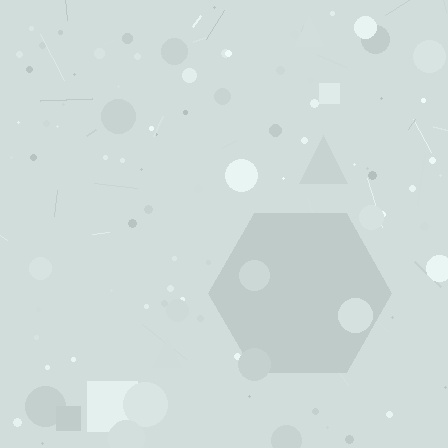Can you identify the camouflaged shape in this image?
The camouflaged shape is a hexagon.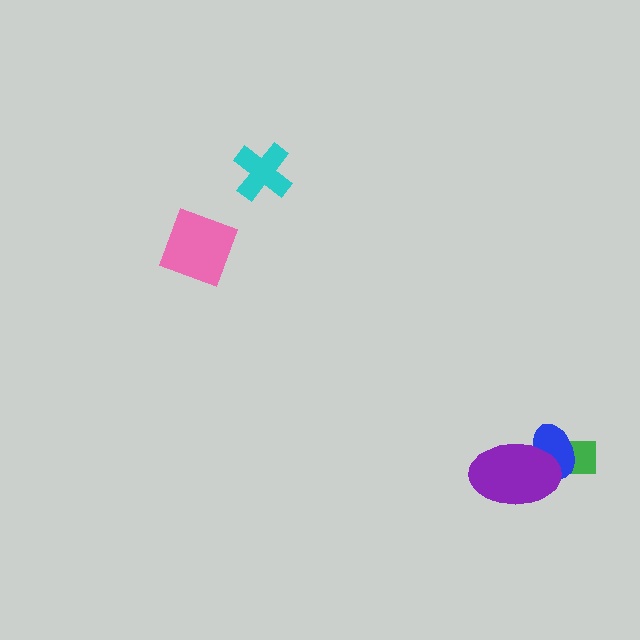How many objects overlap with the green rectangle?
2 objects overlap with the green rectangle.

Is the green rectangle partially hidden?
Yes, it is partially covered by another shape.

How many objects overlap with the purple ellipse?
2 objects overlap with the purple ellipse.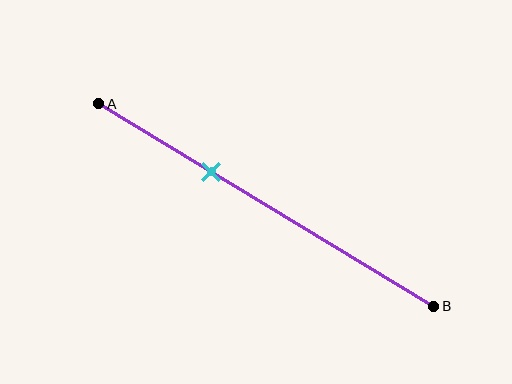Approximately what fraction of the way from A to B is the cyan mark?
The cyan mark is approximately 35% of the way from A to B.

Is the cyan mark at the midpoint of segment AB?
No, the mark is at about 35% from A, not at the 50% midpoint.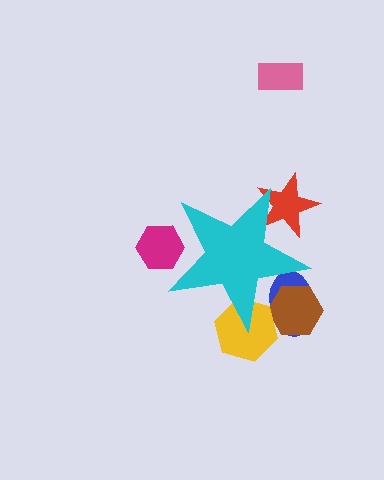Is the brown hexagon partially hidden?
Yes, the brown hexagon is partially hidden behind the cyan star.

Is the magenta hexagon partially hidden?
Yes, the magenta hexagon is partially hidden behind the cyan star.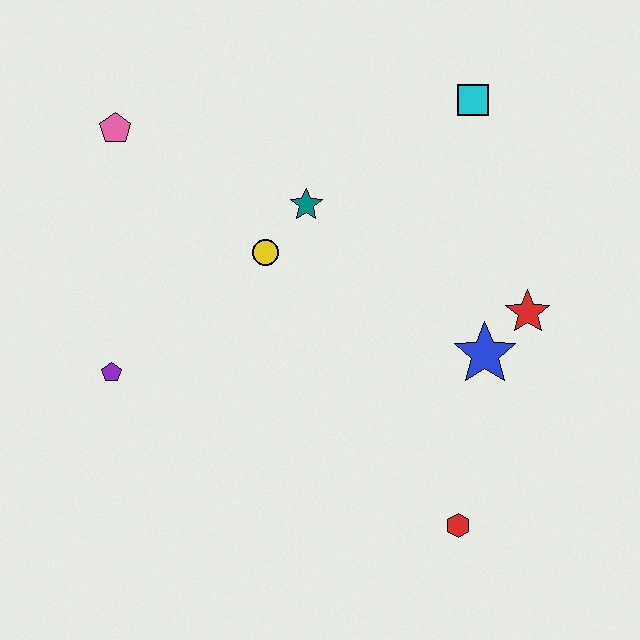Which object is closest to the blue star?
The red star is closest to the blue star.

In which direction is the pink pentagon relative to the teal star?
The pink pentagon is to the left of the teal star.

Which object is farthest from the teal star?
The red hexagon is farthest from the teal star.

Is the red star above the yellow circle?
No